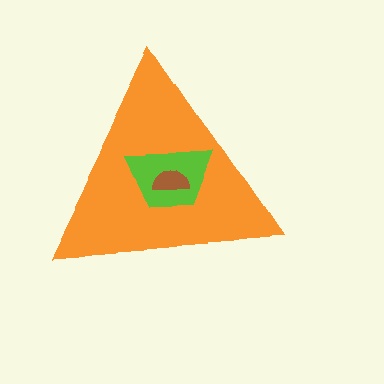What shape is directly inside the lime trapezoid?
The brown semicircle.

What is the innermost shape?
The brown semicircle.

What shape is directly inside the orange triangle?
The lime trapezoid.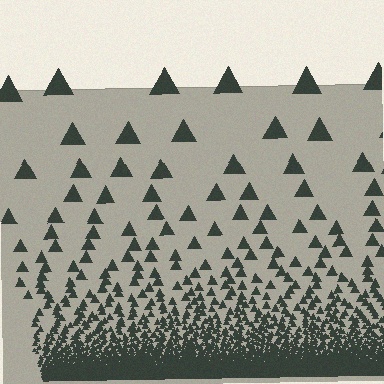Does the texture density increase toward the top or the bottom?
Density increases toward the bottom.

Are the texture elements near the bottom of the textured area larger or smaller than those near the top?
Smaller. The gradient is inverted — elements near the bottom are smaller and denser.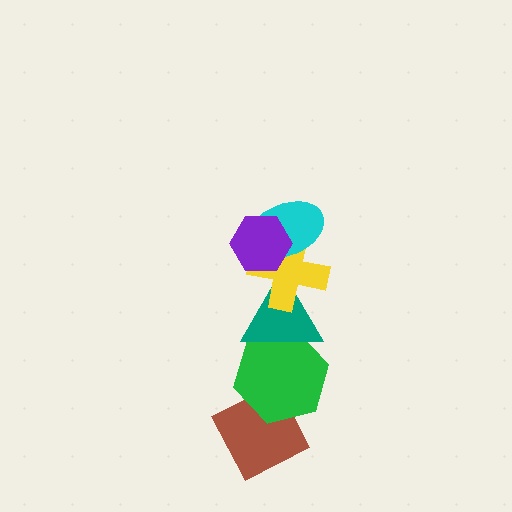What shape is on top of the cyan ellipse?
The purple hexagon is on top of the cyan ellipse.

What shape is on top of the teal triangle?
The yellow cross is on top of the teal triangle.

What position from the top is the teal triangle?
The teal triangle is 4th from the top.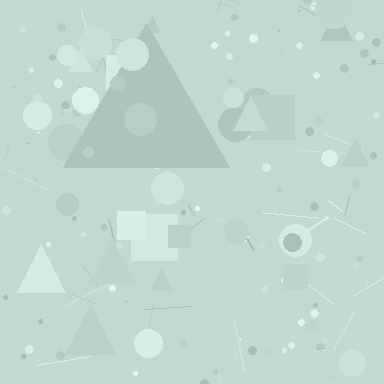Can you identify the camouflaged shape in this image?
The camouflaged shape is a triangle.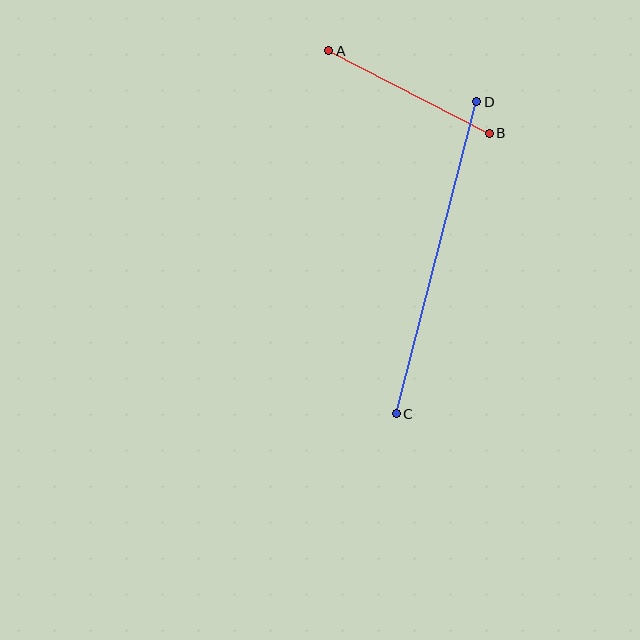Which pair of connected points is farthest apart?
Points C and D are farthest apart.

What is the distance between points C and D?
The distance is approximately 322 pixels.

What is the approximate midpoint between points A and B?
The midpoint is at approximately (409, 92) pixels.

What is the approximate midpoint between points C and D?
The midpoint is at approximately (436, 258) pixels.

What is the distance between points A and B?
The distance is approximately 180 pixels.